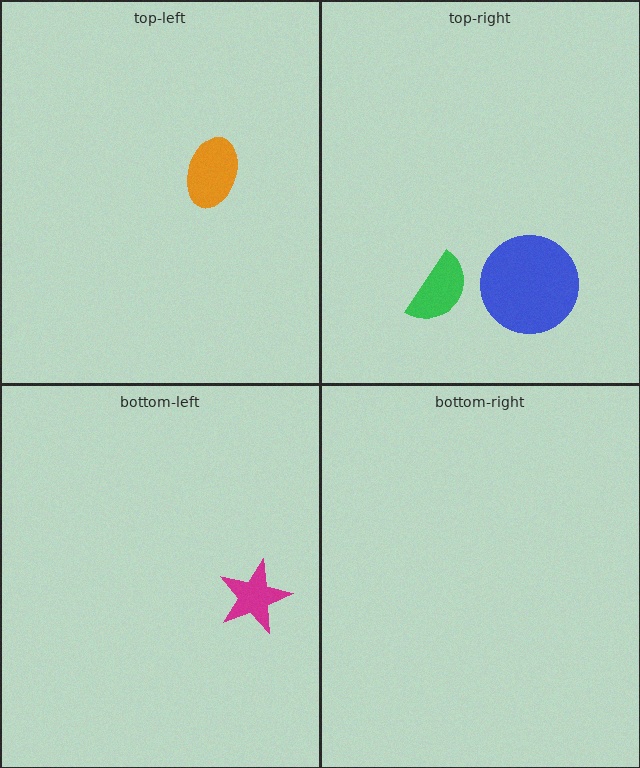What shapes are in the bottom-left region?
The magenta star.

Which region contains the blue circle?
The top-right region.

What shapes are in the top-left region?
The orange ellipse.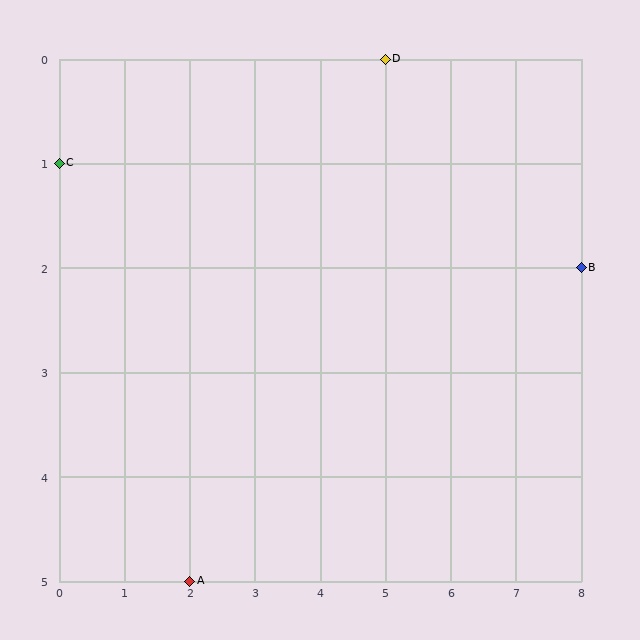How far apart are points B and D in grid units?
Points B and D are 3 columns and 2 rows apart (about 3.6 grid units diagonally).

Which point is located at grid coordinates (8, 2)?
Point B is at (8, 2).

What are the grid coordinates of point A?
Point A is at grid coordinates (2, 5).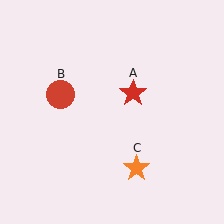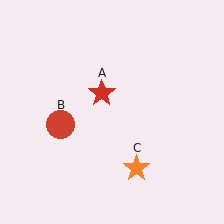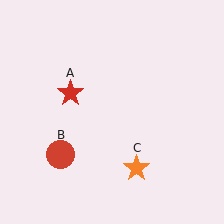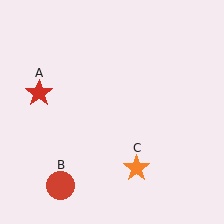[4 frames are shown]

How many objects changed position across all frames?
2 objects changed position: red star (object A), red circle (object B).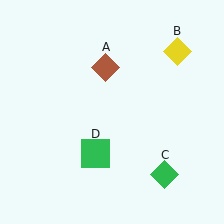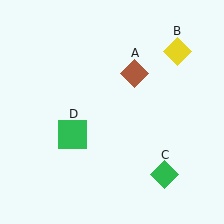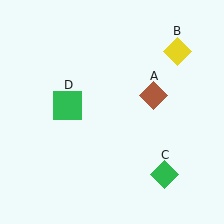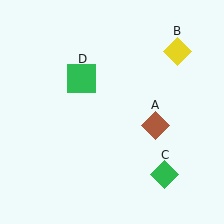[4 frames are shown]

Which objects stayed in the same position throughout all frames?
Yellow diamond (object B) and green diamond (object C) remained stationary.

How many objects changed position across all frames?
2 objects changed position: brown diamond (object A), green square (object D).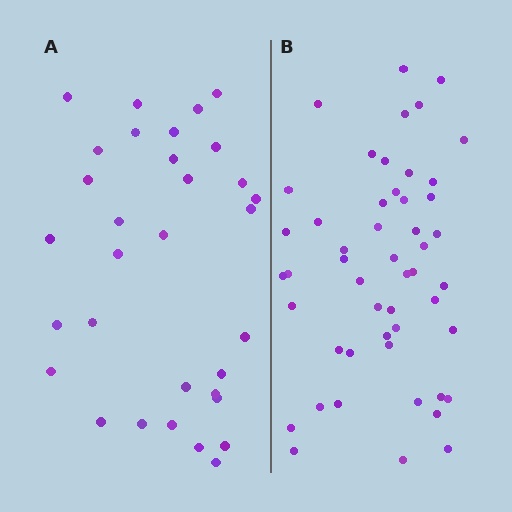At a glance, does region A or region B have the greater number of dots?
Region B (the right region) has more dots.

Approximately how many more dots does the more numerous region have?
Region B has approximately 20 more dots than region A.